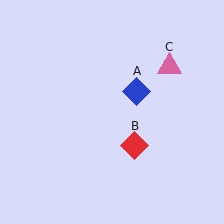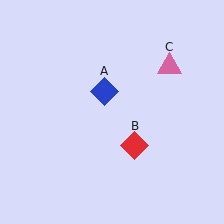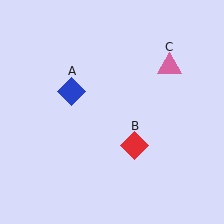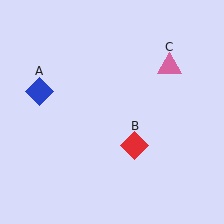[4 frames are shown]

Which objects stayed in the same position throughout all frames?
Red diamond (object B) and pink triangle (object C) remained stationary.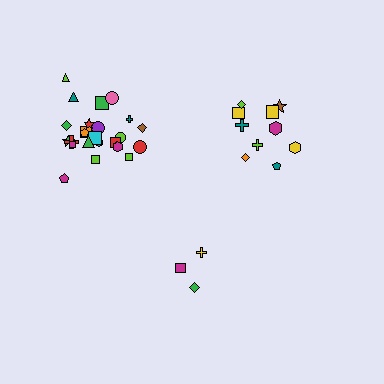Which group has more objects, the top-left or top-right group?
The top-left group.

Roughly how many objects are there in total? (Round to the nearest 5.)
Roughly 40 objects in total.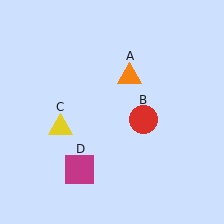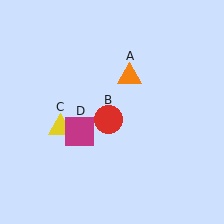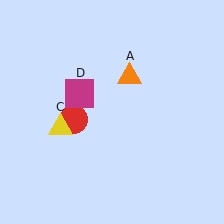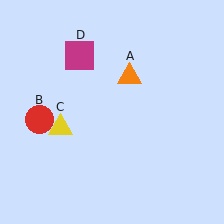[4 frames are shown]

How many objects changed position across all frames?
2 objects changed position: red circle (object B), magenta square (object D).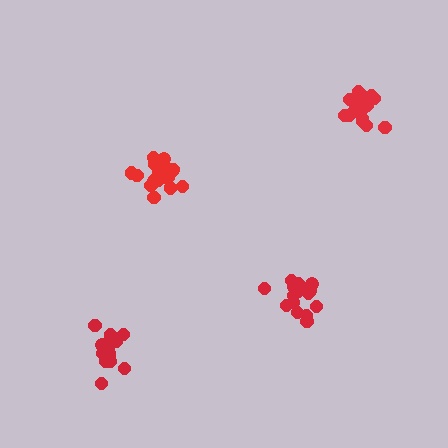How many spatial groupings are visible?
There are 4 spatial groupings.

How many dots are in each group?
Group 1: 15 dots, Group 2: 15 dots, Group 3: 16 dots, Group 4: 20 dots (66 total).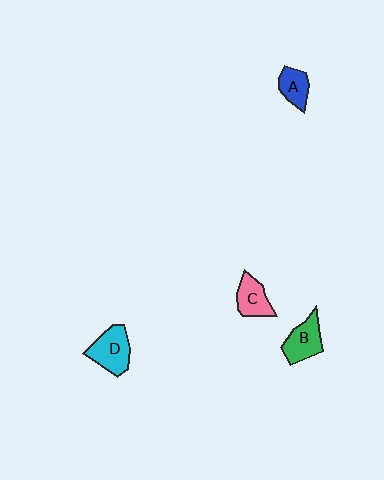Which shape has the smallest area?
Shape A (blue).